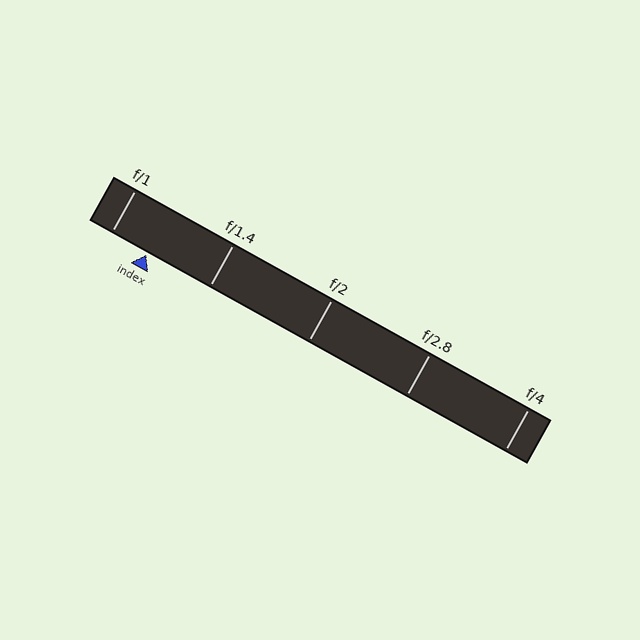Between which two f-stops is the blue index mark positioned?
The index mark is between f/1 and f/1.4.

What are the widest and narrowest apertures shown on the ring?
The widest aperture shown is f/1 and the narrowest is f/4.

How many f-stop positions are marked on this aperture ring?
There are 5 f-stop positions marked.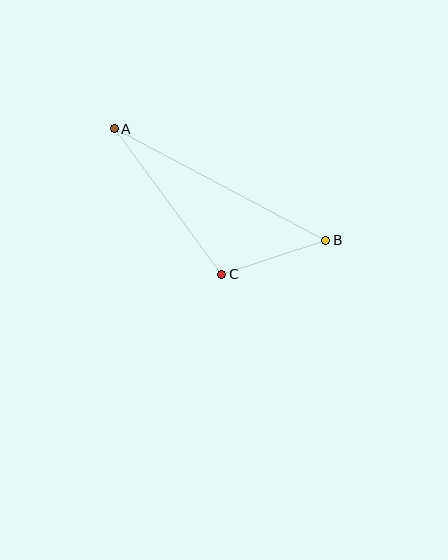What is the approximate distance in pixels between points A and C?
The distance between A and C is approximately 181 pixels.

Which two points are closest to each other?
Points B and C are closest to each other.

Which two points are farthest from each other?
Points A and B are farthest from each other.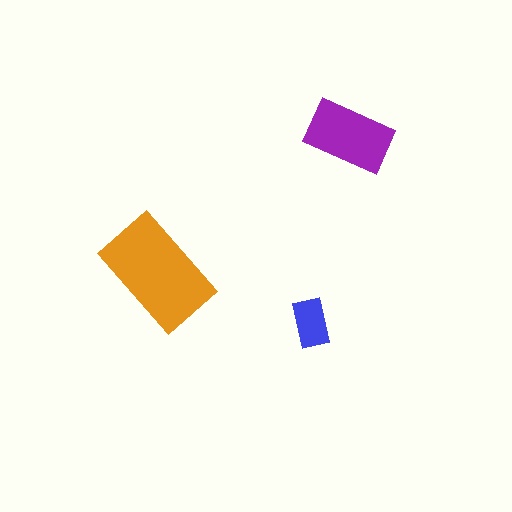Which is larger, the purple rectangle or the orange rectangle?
The orange one.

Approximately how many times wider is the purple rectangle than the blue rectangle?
About 2 times wider.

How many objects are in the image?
There are 3 objects in the image.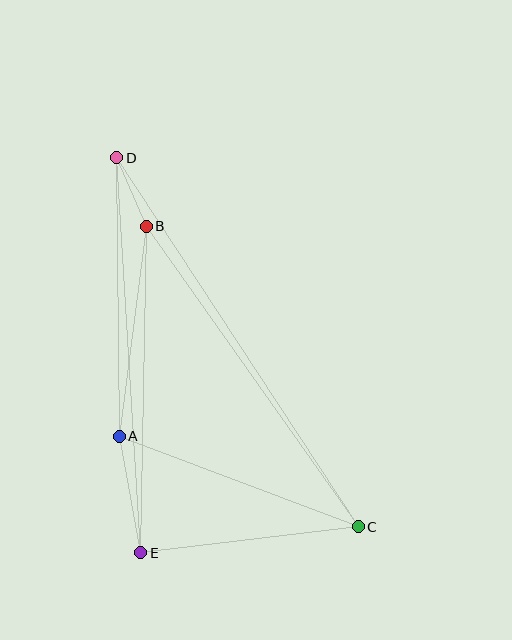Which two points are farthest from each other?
Points C and D are farthest from each other.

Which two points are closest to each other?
Points B and D are closest to each other.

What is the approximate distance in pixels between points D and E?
The distance between D and E is approximately 396 pixels.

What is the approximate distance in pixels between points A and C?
The distance between A and C is approximately 256 pixels.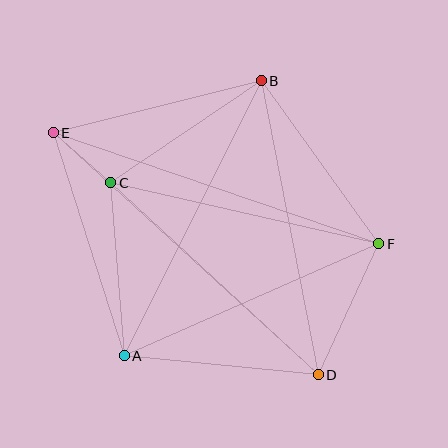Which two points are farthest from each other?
Points D and E are farthest from each other.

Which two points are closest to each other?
Points C and E are closest to each other.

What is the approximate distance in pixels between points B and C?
The distance between B and C is approximately 182 pixels.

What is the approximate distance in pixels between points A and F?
The distance between A and F is approximately 278 pixels.